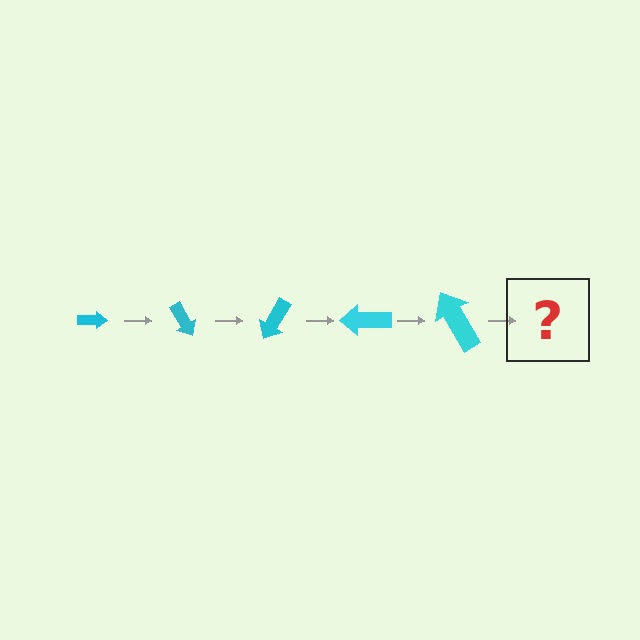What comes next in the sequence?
The next element should be an arrow, larger than the previous one and rotated 300 degrees from the start.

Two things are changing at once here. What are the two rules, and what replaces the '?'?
The two rules are that the arrow grows larger each step and it rotates 60 degrees each step. The '?' should be an arrow, larger than the previous one and rotated 300 degrees from the start.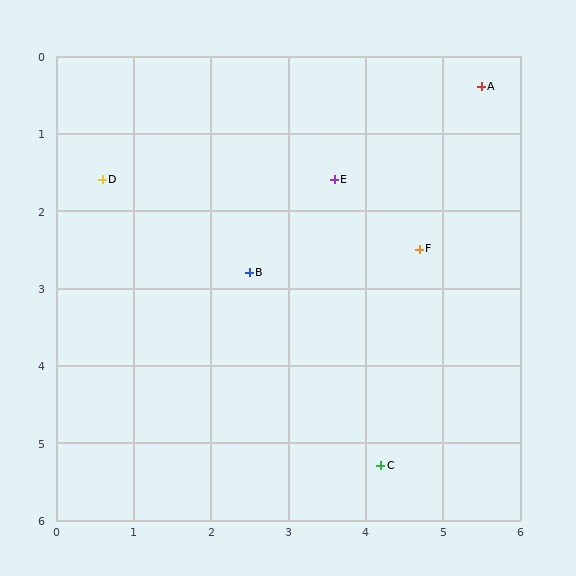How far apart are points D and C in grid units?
Points D and C are about 5.2 grid units apart.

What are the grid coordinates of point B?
Point B is at approximately (2.5, 2.8).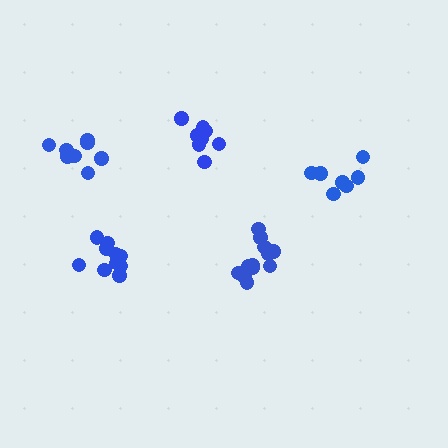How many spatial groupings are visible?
There are 5 spatial groupings.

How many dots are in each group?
Group 1: 8 dots, Group 2: 8 dots, Group 3: 13 dots, Group 4: 7 dots, Group 5: 10 dots (46 total).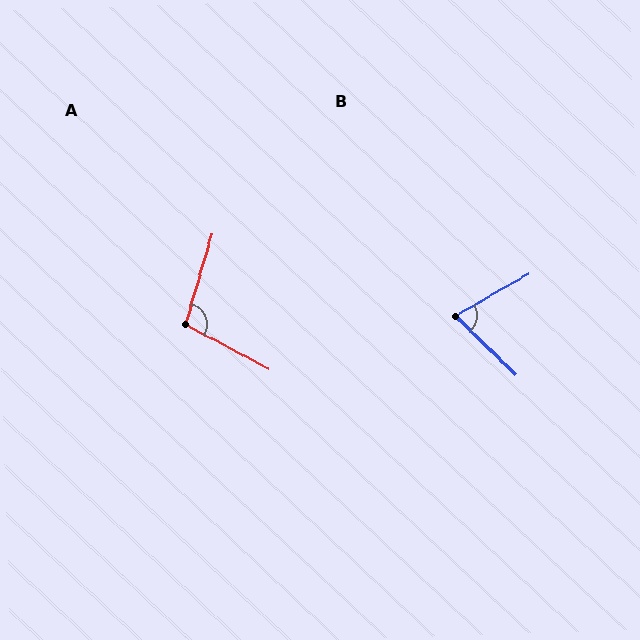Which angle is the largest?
A, at approximately 102 degrees.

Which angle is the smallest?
B, at approximately 74 degrees.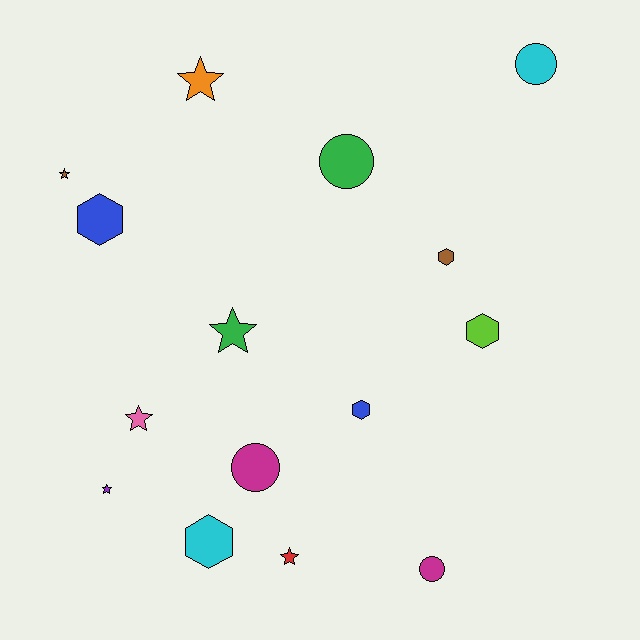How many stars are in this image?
There are 6 stars.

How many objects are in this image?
There are 15 objects.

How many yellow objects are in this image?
There are no yellow objects.